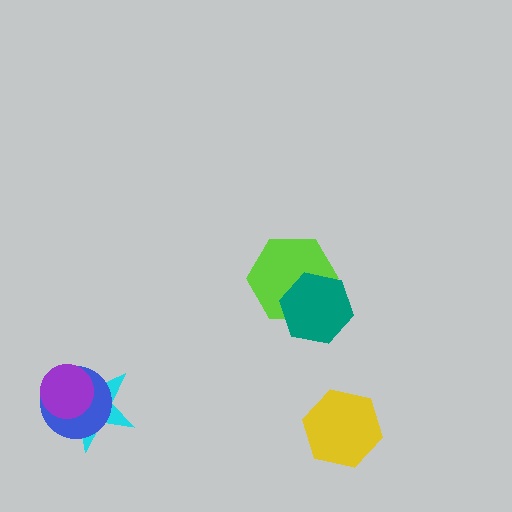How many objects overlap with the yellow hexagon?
0 objects overlap with the yellow hexagon.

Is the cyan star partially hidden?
Yes, it is partially covered by another shape.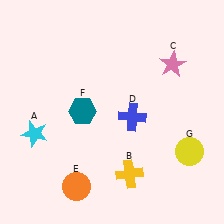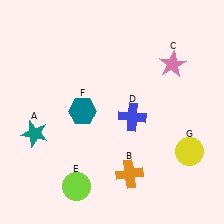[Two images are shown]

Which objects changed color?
A changed from cyan to teal. B changed from yellow to orange. E changed from orange to lime.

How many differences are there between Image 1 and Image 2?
There are 3 differences between the two images.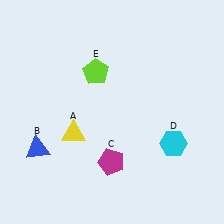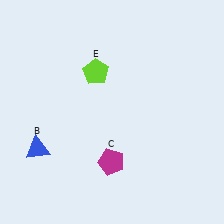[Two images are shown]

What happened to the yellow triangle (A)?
The yellow triangle (A) was removed in Image 2. It was in the bottom-left area of Image 1.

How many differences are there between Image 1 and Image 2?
There are 2 differences between the two images.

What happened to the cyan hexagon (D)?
The cyan hexagon (D) was removed in Image 2. It was in the bottom-right area of Image 1.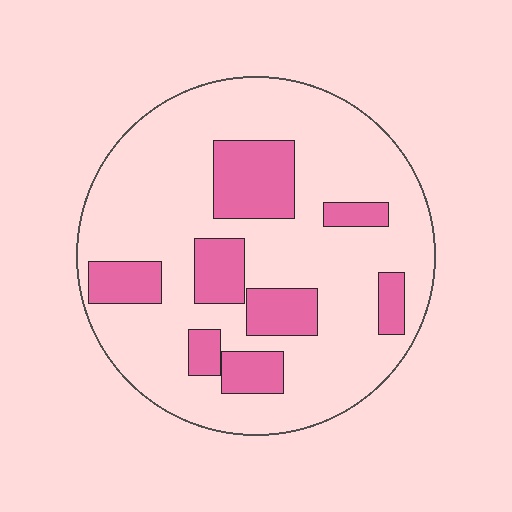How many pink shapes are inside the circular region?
8.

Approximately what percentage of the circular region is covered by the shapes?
Approximately 25%.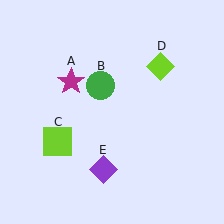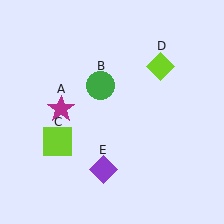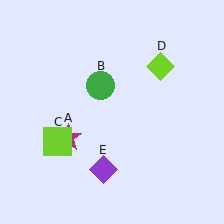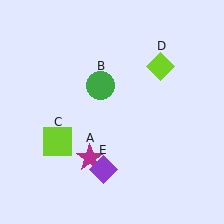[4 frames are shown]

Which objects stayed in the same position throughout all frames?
Green circle (object B) and lime square (object C) and lime diamond (object D) and purple diamond (object E) remained stationary.